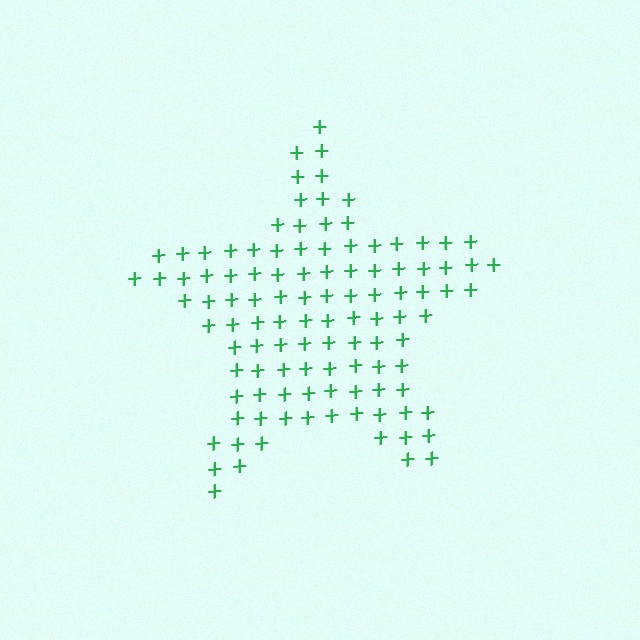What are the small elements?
The small elements are plus signs.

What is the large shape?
The large shape is a star.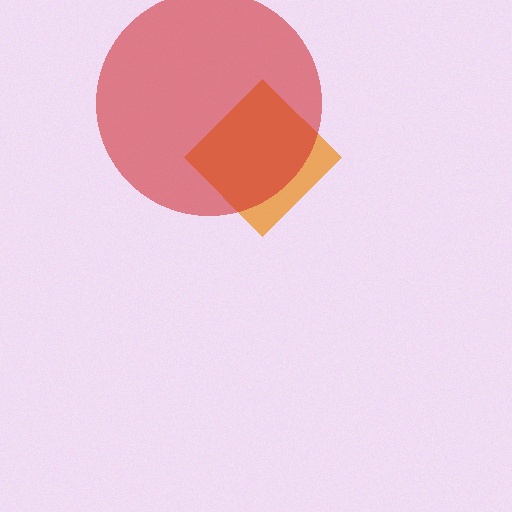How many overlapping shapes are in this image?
There are 2 overlapping shapes in the image.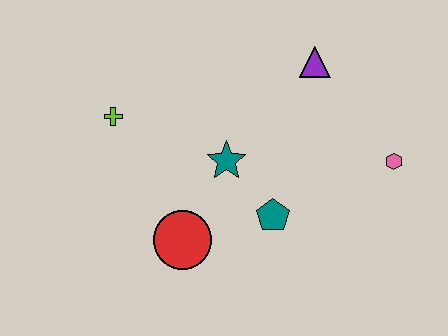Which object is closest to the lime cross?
The teal star is closest to the lime cross.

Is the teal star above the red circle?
Yes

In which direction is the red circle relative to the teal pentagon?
The red circle is to the left of the teal pentagon.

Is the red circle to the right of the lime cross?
Yes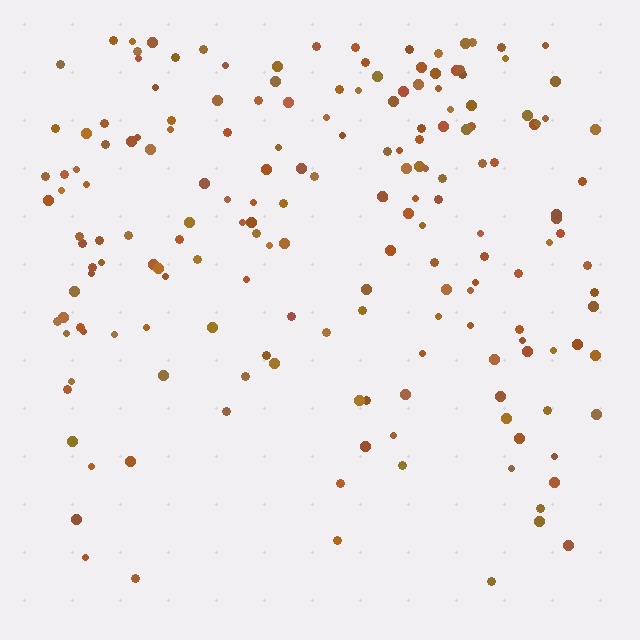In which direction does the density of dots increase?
From bottom to top, with the top side densest.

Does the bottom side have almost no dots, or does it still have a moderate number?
Still a moderate number, just noticeably fewer than the top.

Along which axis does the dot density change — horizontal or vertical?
Vertical.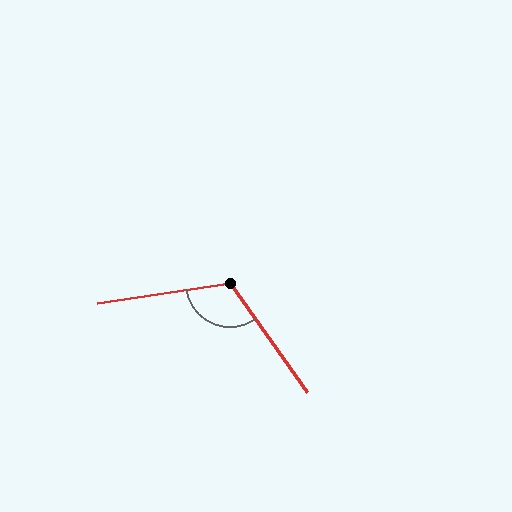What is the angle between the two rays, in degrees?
Approximately 116 degrees.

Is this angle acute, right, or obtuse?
It is obtuse.